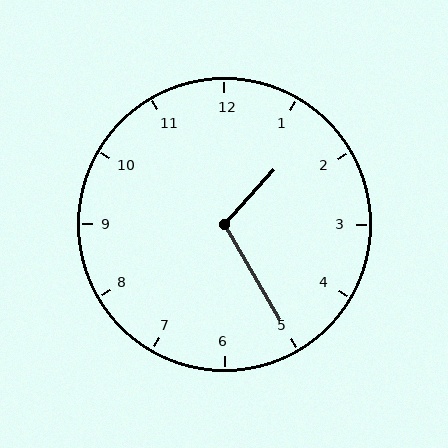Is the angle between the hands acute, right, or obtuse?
It is obtuse.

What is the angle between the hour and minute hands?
Approximately 108 degrees.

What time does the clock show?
1:25.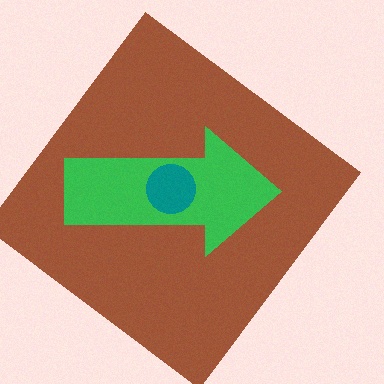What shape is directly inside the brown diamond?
The green arrow.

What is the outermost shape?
The brown diamond.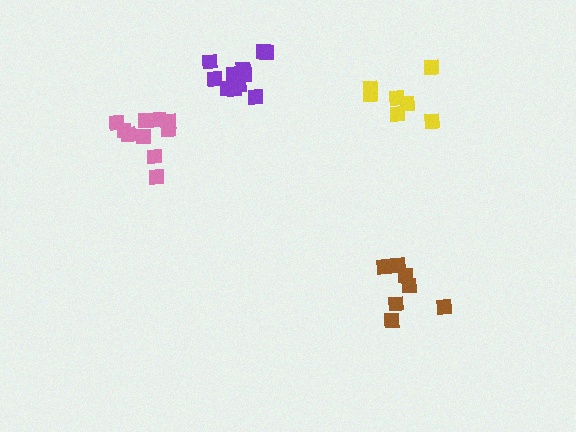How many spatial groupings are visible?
There are 4 spatial groupings.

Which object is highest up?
The purple cluster is topmost.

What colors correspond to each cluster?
The clusters are colored: pink, yellow, brown, purple.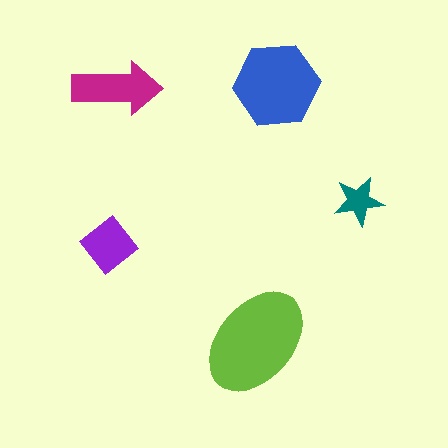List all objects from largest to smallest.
The lime ellipse, the blue hexagon, the magenta arrow, the purple diamond, the teal star.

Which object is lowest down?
The lime ellipse is bottommost.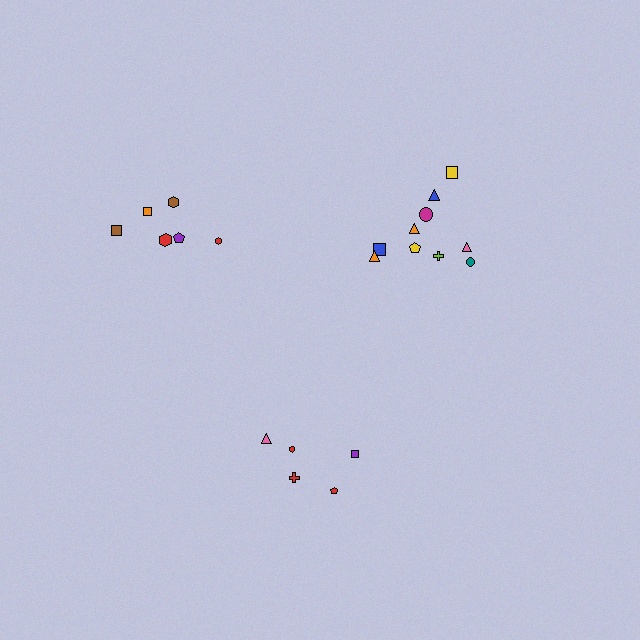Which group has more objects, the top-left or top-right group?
The top-right group.